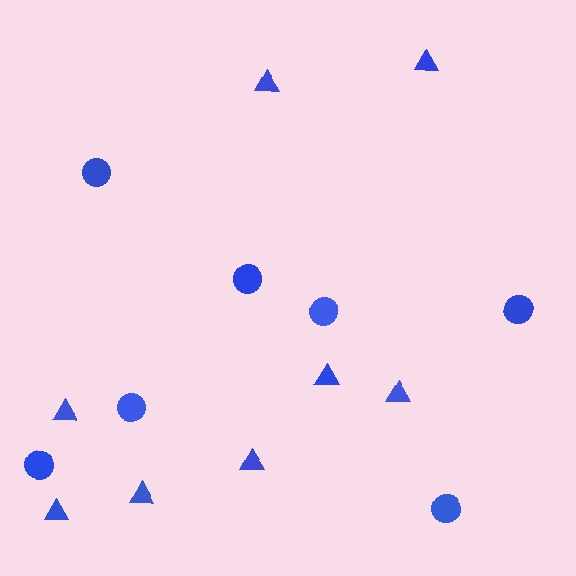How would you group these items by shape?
There are 2 groups: one group of circles (7) and one group of triangles (8).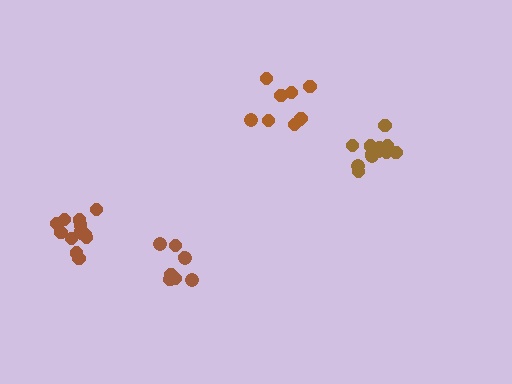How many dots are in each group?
Group 1: 9 dots, Group 2: 13 dots, Group 3: 8 dots, Group 4: 13 dots (43 total).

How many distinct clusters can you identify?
There are 4 distinct clusters.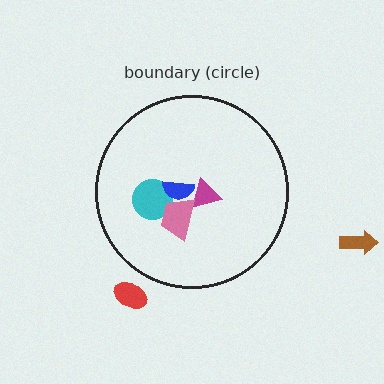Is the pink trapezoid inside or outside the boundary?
Inside.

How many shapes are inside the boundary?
4 inside, 2 outside.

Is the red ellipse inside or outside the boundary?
Outside.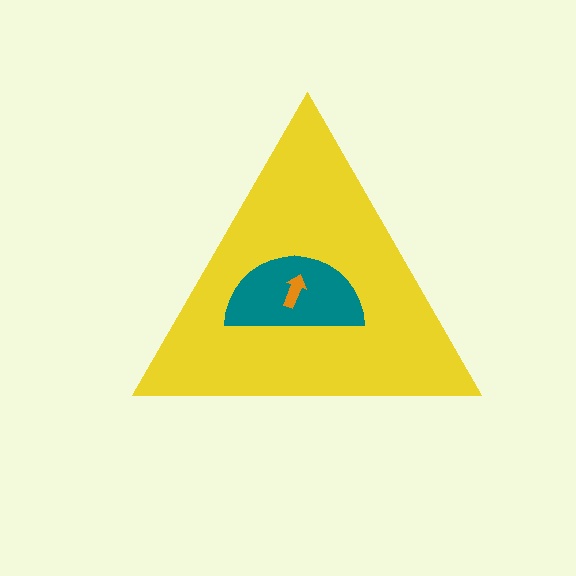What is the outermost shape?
The yellow triangle.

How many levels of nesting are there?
3.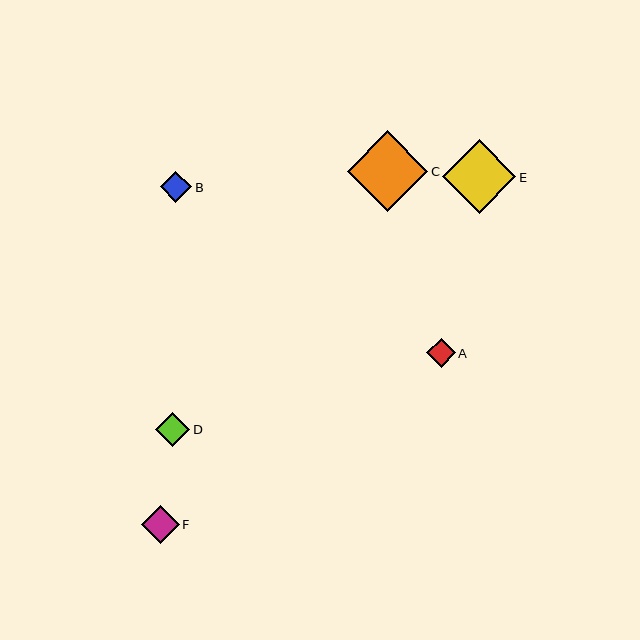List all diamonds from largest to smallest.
From largest to smallest: C, E, F, D, B, A.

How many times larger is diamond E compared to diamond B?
Diamond E is approximately 2.3 times the size of diamond B.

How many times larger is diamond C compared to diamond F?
Diamond C is approximately 2.1 times the size of diamond F.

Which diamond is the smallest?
Diamond A is the smallest with a size of approximately 28 pixels.